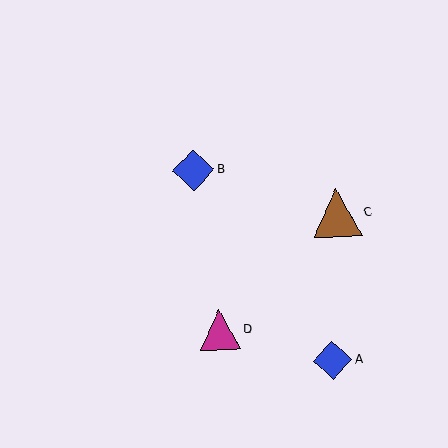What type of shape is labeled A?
Shape A is a blue diamond.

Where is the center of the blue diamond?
The center of the blue diamond is at (193, 170).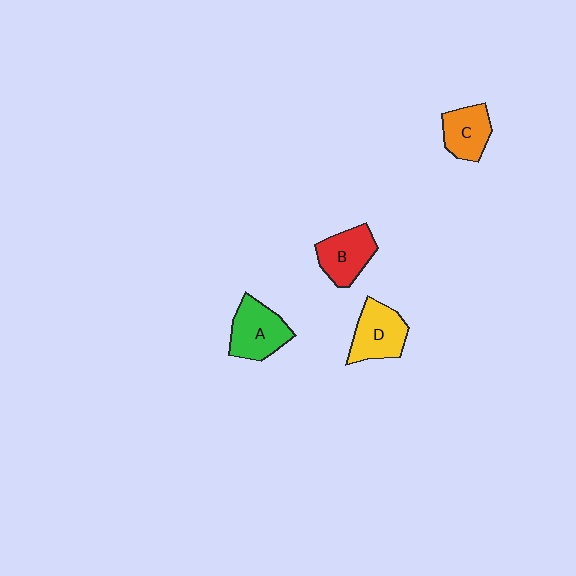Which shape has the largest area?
Shape A (green).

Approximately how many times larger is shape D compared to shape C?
Approximately 1.2 times.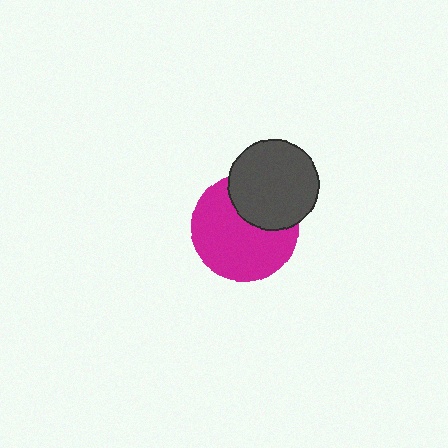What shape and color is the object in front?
The object in front is a dark gray circle.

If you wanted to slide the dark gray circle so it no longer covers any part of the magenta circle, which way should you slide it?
Slide it up — that is the most direct way to separate the two shapes.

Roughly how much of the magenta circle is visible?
Most of it is visible (roughly 68%).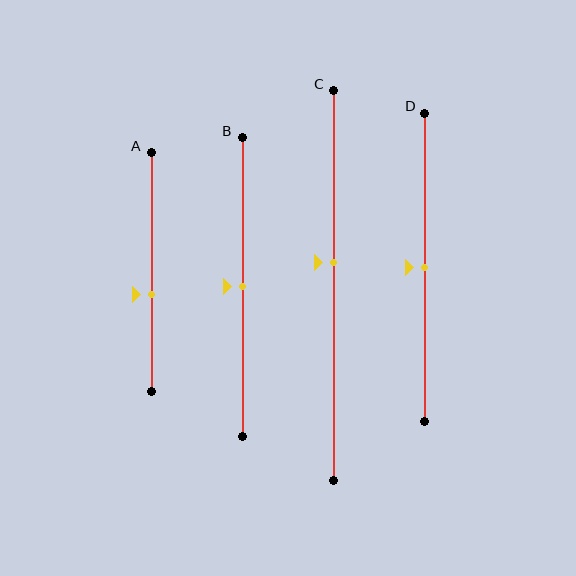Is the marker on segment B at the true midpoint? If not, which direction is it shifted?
Yes, the marker on segment B is at the true midpoint.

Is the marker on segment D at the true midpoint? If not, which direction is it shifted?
Yes, the marker on segment D is at the true midpoint.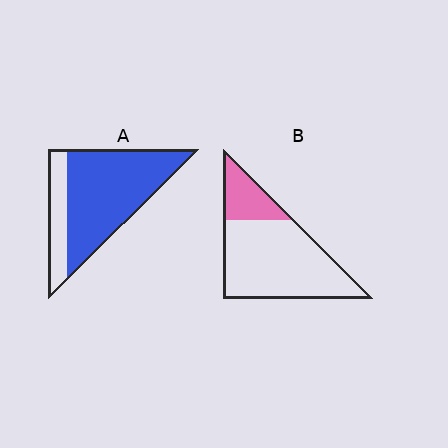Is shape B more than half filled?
No.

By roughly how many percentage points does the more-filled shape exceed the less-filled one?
By roughly 55 percentage points (A over B).